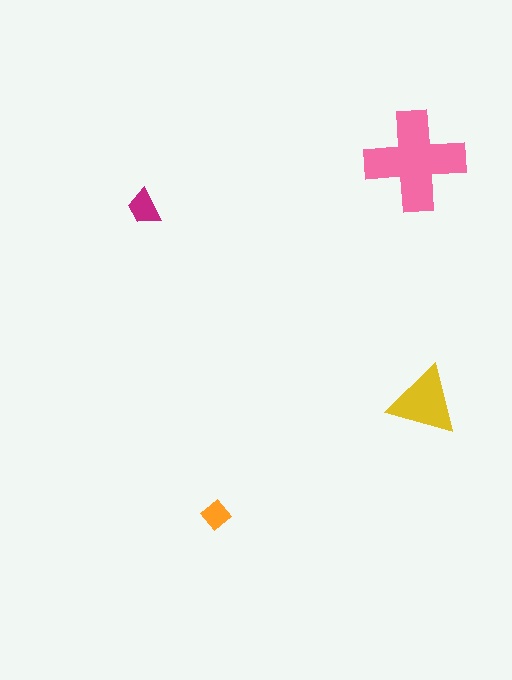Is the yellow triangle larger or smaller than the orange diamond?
Larger.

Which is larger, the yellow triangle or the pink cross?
The pink cross.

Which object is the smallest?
The orange diamond.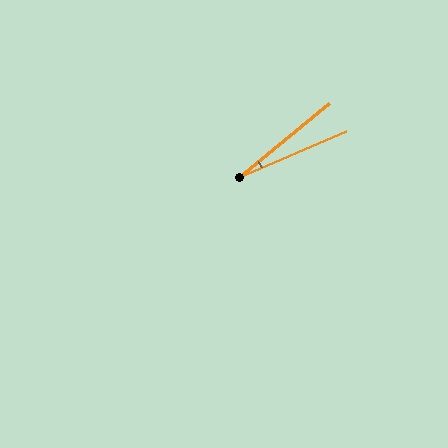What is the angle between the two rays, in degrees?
Approximately 17 degrees.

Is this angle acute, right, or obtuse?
It is acute.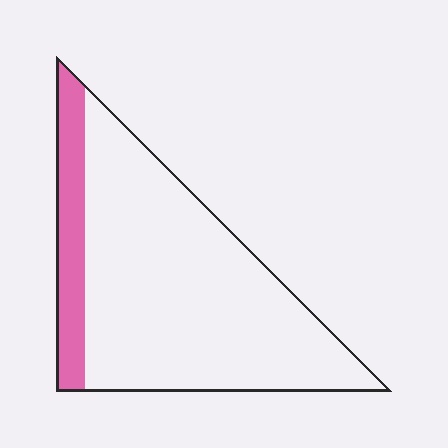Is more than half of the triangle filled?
No.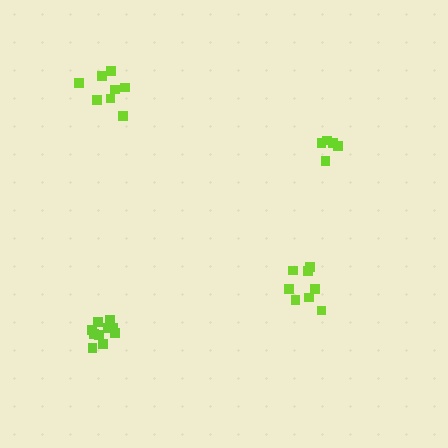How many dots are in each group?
Group 1: 8 dots, Group 2: 11 dots, Group 3: 8 dots, Group 4: 5 dots (32 total).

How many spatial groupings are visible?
There are 4 spatial groupings.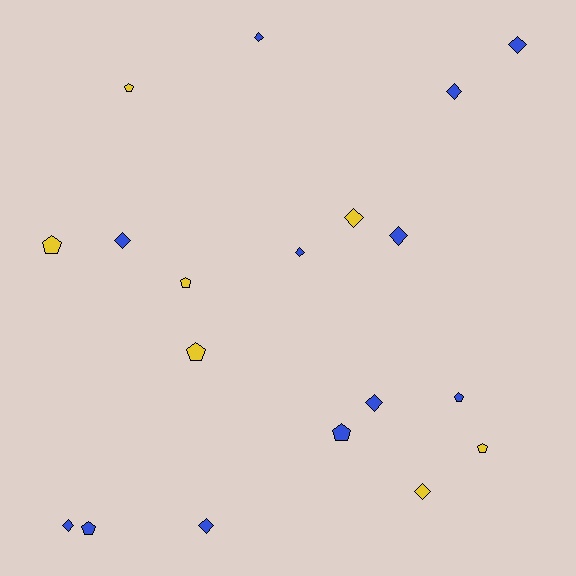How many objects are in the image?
There are 19 objects.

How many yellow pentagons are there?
There are 5 yellow pentagons.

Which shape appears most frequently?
Diamond, with 11 objects.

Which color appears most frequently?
Blue, with 12 objects.